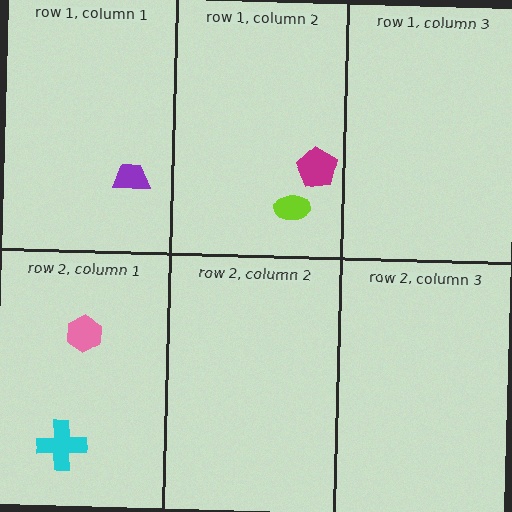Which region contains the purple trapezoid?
The row 1, column 1 region.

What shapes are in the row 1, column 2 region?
The lime ellipse, the magenta pentagon.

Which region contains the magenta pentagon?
The row 1, column 2 region.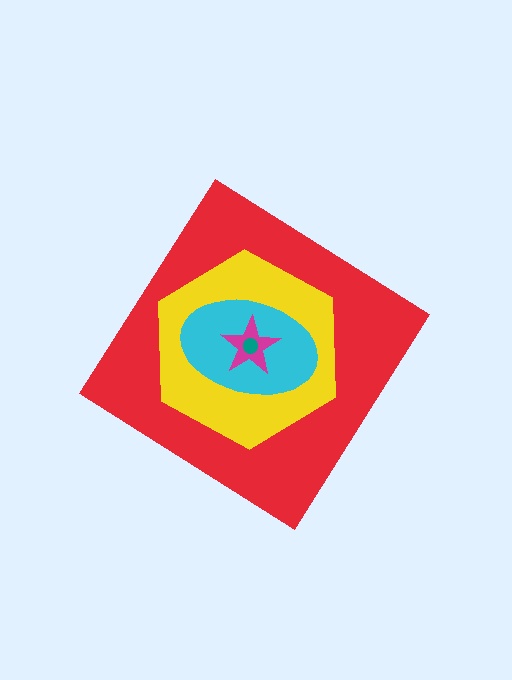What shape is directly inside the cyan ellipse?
The magenta star.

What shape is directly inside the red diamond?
The yellow hexagon.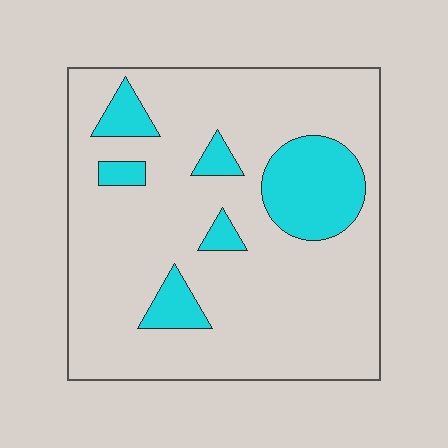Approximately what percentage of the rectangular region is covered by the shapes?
Approximately 15%.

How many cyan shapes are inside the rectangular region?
6.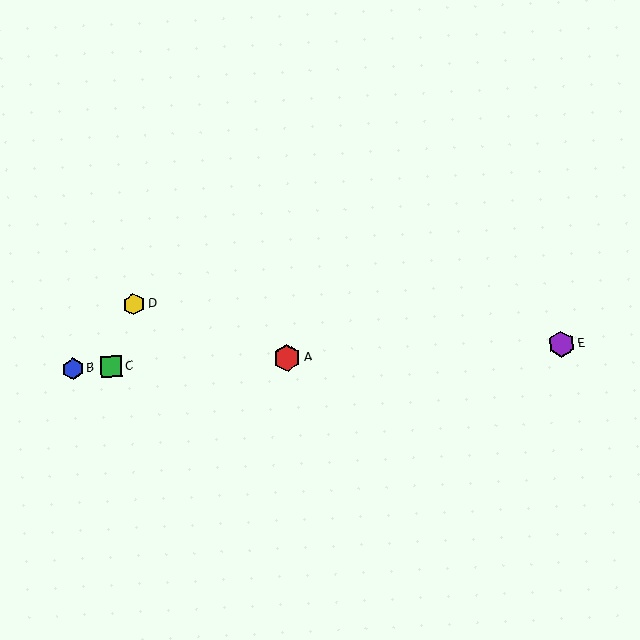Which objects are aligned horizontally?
Objects A, B, C, E are aligned horizontally.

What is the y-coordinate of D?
Object D is at y≈304.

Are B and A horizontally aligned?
Yes, both are at y≈369.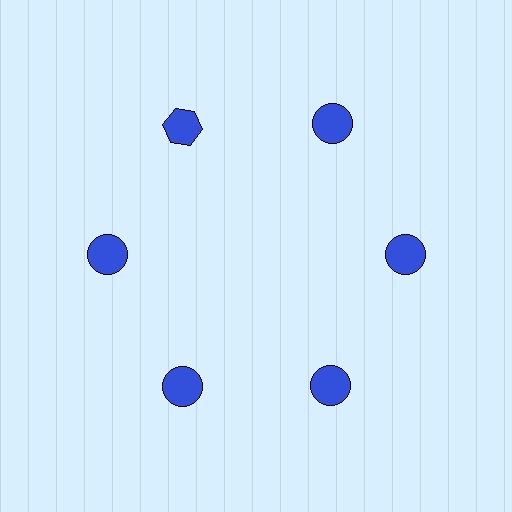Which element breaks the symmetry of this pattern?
The blue hexagon at roughly the 11 o'clock position breaks the symmetry. All other shapes are blue circles.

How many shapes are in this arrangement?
There are 6 shapes arranged in a ring pattern.